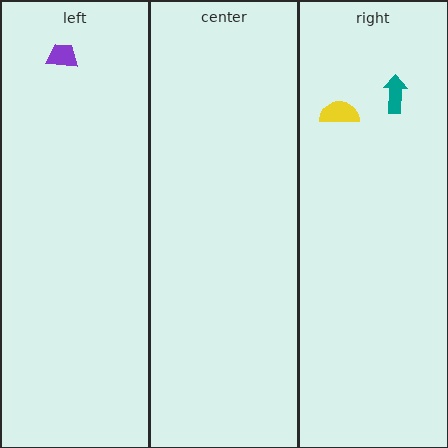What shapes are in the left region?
The purple trapezoid.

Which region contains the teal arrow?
The right region.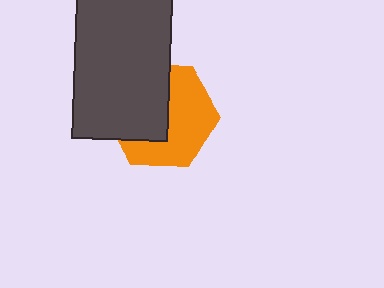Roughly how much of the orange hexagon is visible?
About half of it is visible (roughly 54%).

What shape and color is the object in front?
The object in front is a dark gray rectangle.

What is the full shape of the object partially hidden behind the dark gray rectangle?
The partially hidden object is an orange hexagon.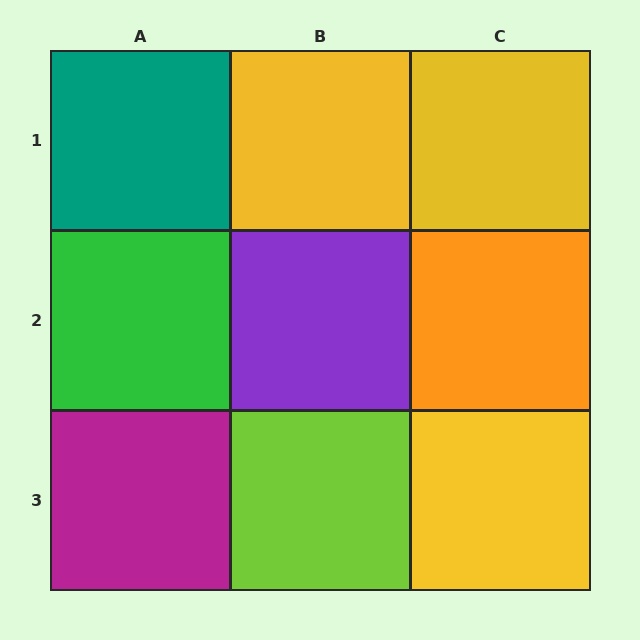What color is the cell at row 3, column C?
Yellow.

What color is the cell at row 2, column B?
Purple.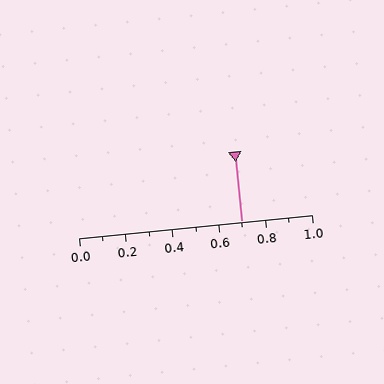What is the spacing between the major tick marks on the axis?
The major ticks are spaced 0.2 apart.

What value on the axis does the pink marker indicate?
The marker indicates approximately 0.7.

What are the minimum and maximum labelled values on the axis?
The axis runs from 0.0 to 1.0.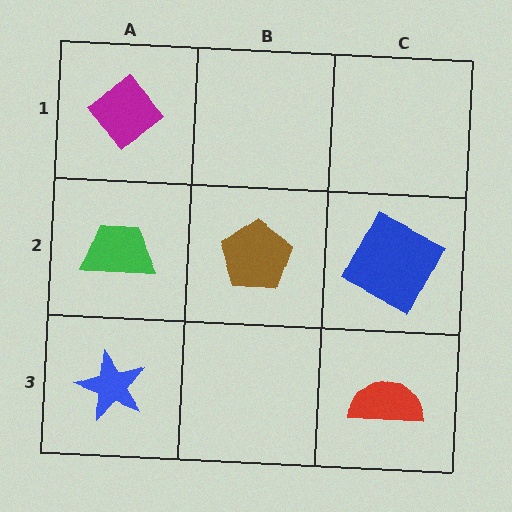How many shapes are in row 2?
3 shapes.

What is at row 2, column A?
A green trapezoid.